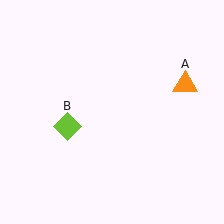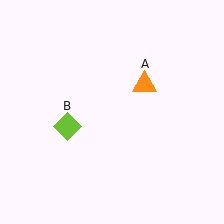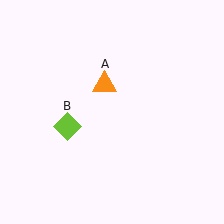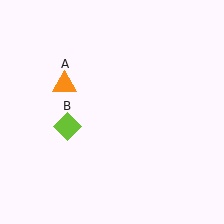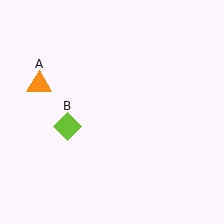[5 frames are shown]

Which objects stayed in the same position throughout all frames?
Lime diamond (object B) remained stationary.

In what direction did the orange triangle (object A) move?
The orange triangle (object A) moved left.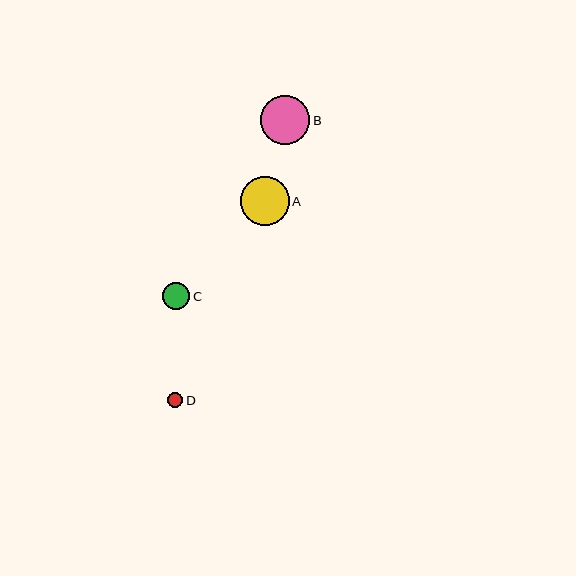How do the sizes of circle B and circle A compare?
Circle B and circle A are approximately the same size.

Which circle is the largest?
Circle B is the largest with a size of approximately 49 pixels.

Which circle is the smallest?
Circle D is the smallest with a size of approximately 15 pixels.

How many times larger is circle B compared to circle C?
Circle B is approximately 1.8 times the size of circle C.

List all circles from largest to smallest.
From largest to smallest: B, A, C, D.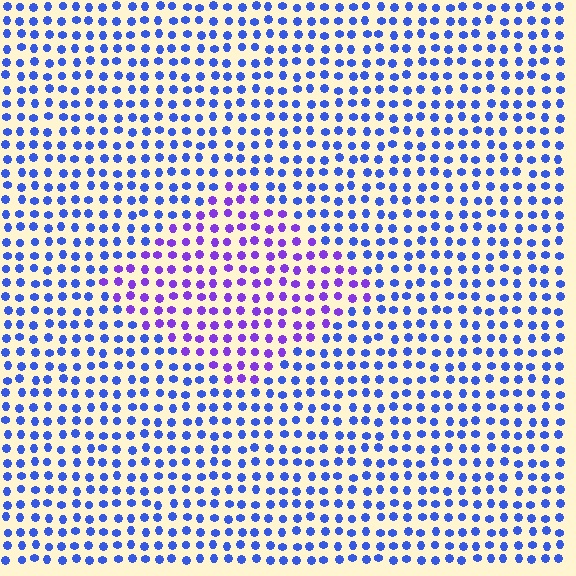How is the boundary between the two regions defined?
The boundary is defined purely by a slight shift in hue (about 40 degrees). Spacing, size, and orientation are identical on both sides.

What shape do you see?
I see a diamond.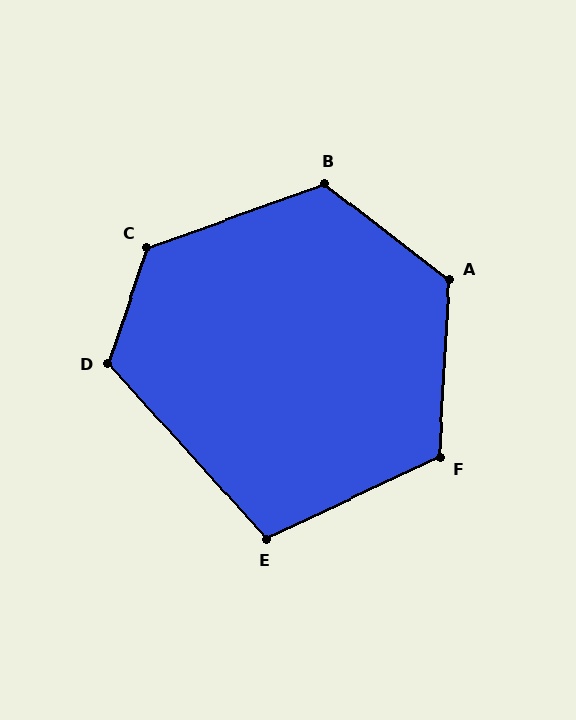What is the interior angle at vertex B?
Approximately 122 degrees (obtuse).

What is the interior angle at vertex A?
Approximately 124 degrees (obtuse).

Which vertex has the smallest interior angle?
E, at approximately 107 degrees.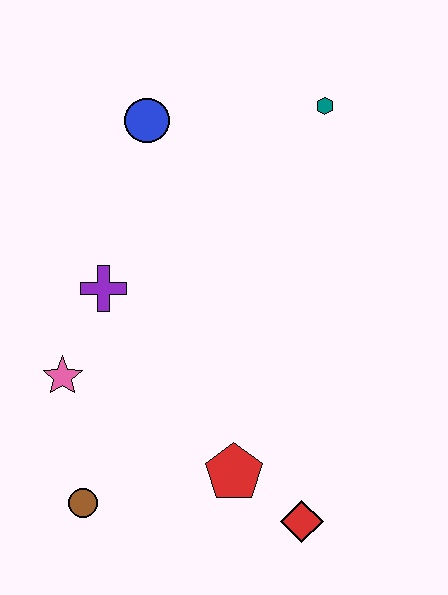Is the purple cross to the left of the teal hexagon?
Yes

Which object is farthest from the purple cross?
The red diamond is farthest from the purple cross.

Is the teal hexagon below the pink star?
No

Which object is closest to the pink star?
The purple cross is closest to the pink star.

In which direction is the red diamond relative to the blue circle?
The red diamond is below the blue circle.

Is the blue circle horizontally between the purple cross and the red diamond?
Yes